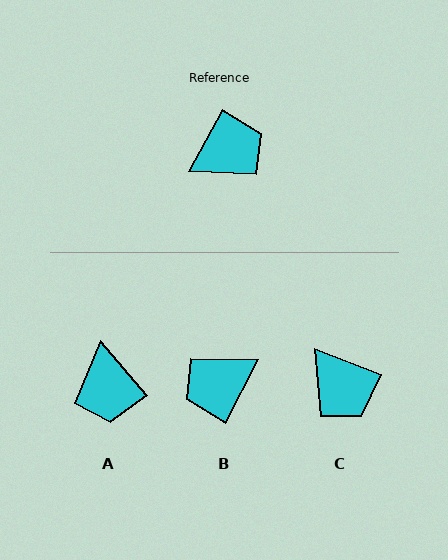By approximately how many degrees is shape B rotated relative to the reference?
Approximately 179 degrees clockwise.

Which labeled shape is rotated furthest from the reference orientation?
B, about 179 degrees away.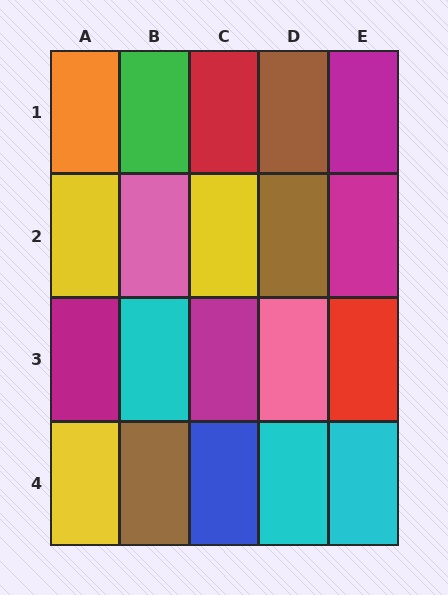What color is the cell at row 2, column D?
Brown.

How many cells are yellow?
3 cells are yellow.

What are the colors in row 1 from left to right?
Orange, green, red, brown, magenta.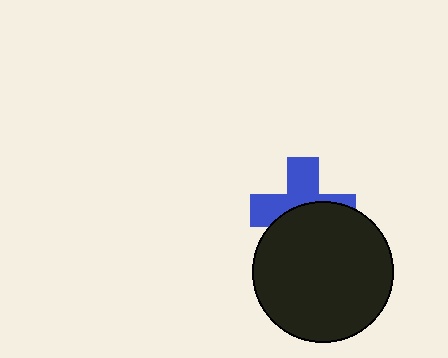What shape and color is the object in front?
The object in front is a black circle.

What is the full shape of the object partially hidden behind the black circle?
The partially hidden object is a blue cross.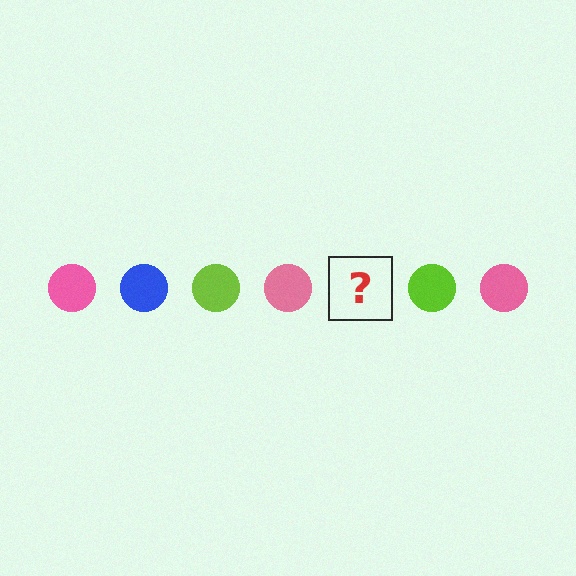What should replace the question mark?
The question mark should be replaced with a blue circle.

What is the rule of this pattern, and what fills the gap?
The rule is that the pattern cycles through pink, blue, lime circles. The gap should be filled with a blue circle.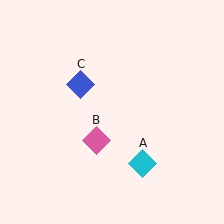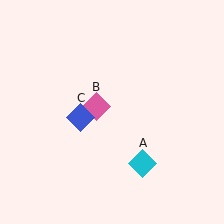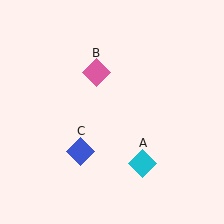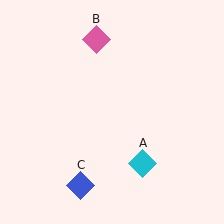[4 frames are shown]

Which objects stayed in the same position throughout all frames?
Cyan diamond (object A) remained stationary.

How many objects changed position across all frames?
2 objects changed position: pink diamond (object B), blue diamond (object C).